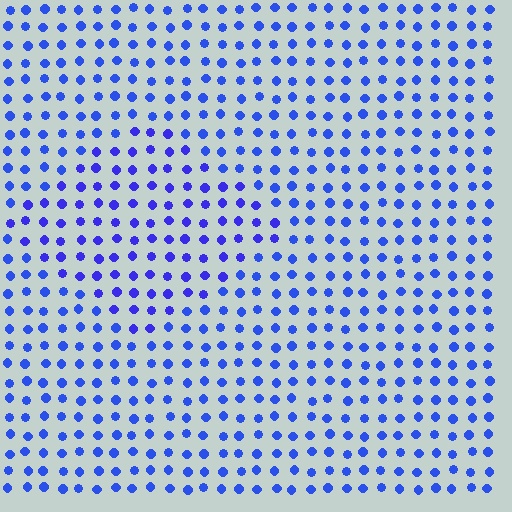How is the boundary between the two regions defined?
The boundary is defined purely by a slight shift in hue (about 16 degrees). Spacing, size, and orientation are identical on both sides.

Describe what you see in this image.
The image is filled with small blue elements in a uniform arrangement. A diamond-shaped region is visible where the elements are tinted to a slightly different hue, forming a subtle color boundary.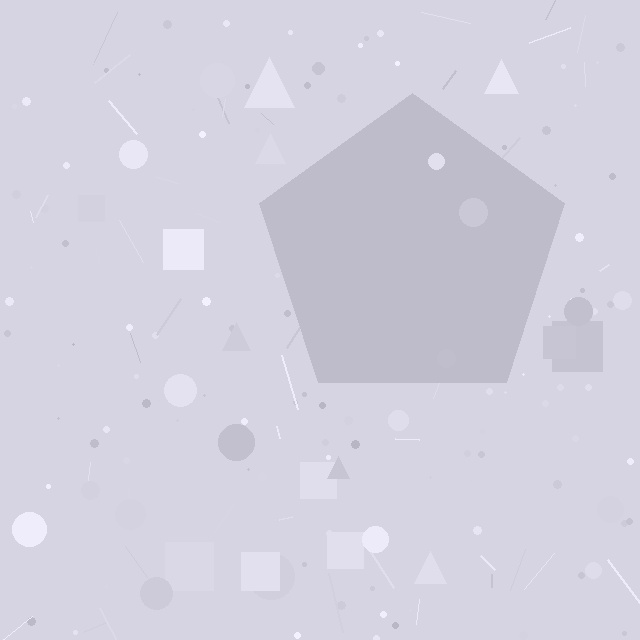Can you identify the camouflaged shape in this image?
The camouflaged shape is a pentagon.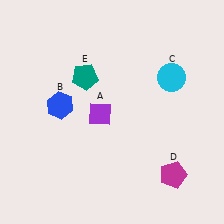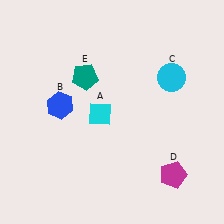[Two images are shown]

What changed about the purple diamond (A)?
In Image 1, A is purple. In Image 2, it changed to cyan.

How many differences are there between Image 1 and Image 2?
There is 1 difference between the two images.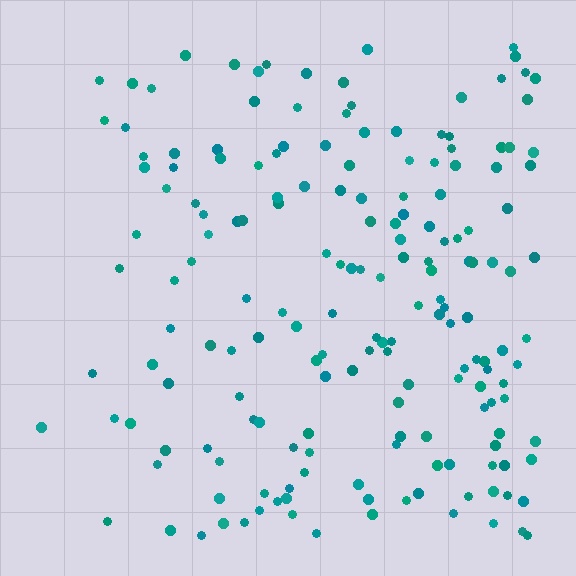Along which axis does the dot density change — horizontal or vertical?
Horizontal.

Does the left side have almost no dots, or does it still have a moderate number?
Still a moderate number, just noticeably fewer than the right.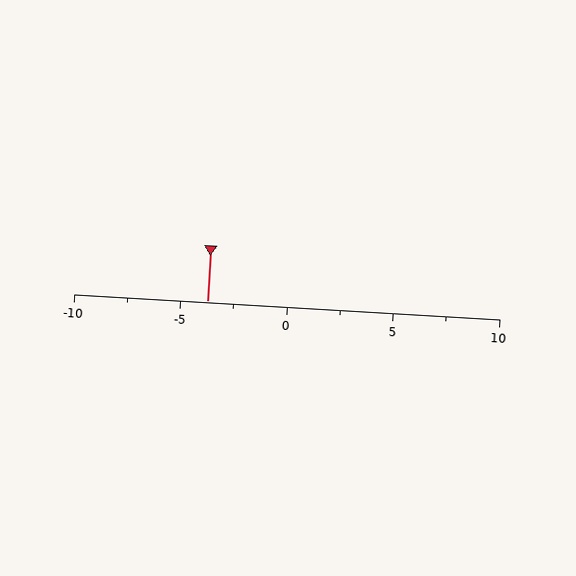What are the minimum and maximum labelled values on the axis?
The axis runs from -10 to 10.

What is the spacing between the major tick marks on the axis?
The major ticks are spaced 5 apart.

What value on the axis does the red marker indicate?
The marker indicates approximately -3.8.